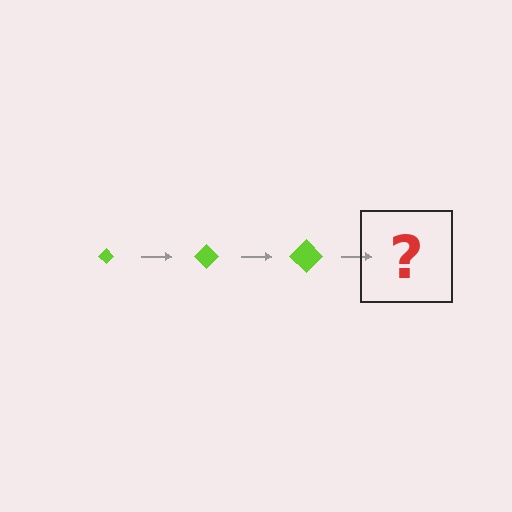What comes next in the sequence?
The next element should be a lime diamond, larger than the previous one.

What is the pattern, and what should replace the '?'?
The pattern is that the diamond gets progressively larger each step. The '?' should be a lime diamond, larger than the previous one.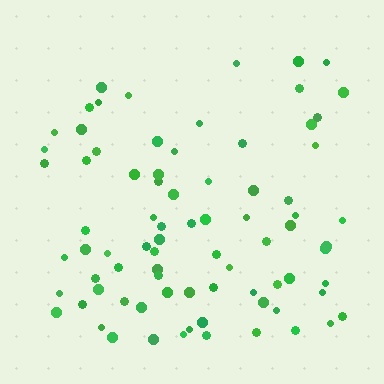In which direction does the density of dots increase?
From top to bottom, with the bottom side densest.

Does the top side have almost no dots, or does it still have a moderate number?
Still a moderate number, just noticeably fewer than the bottom.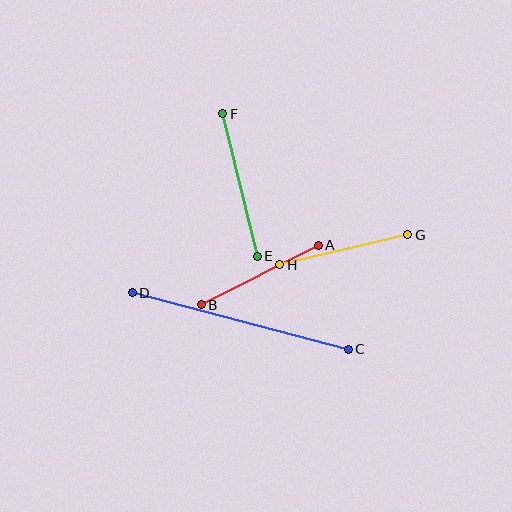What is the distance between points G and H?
The distance is approximately 131 pixels.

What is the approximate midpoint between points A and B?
The midpoint is at approximately (260, 275) pixels.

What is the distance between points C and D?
The distance is approximately 223 pixels.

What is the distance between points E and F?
The distance is approximately 147 pixels.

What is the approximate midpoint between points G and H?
The midpoint is at approximately (344, 250) pixels.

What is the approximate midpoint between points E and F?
The midpoint is at approximately (240, 185) pixels.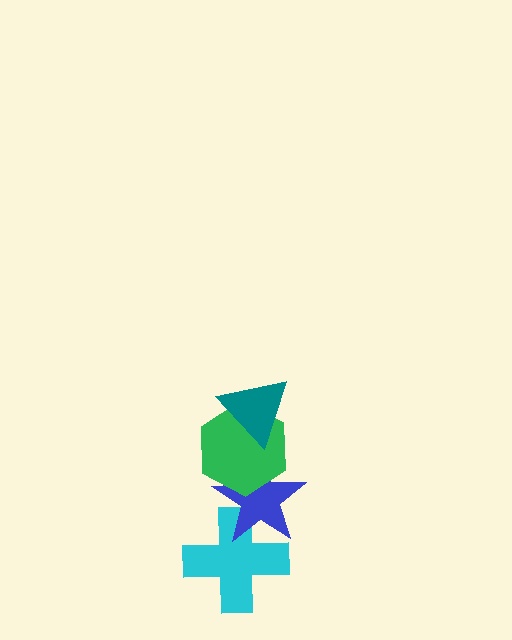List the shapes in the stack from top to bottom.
From top to bottom: the teal triangle, the green hexagon, the blue star, the cyan cross.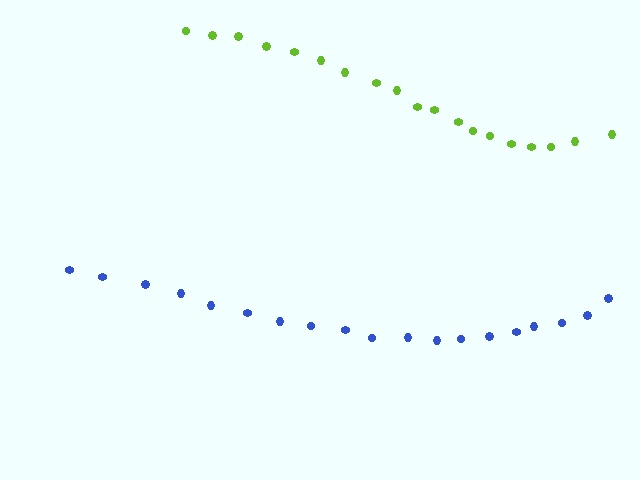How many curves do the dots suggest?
There are 2 distinct paths.